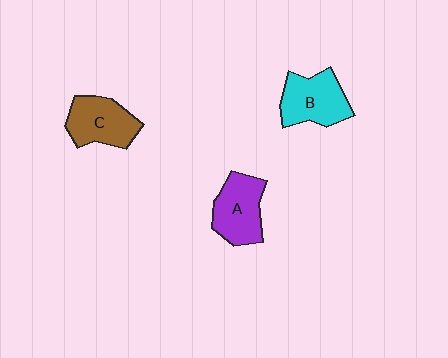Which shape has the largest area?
Shape B (cyan).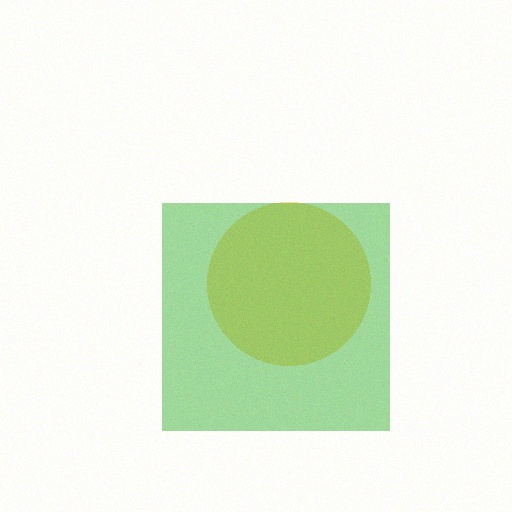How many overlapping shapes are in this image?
There are 2 overlapping shapes in the image.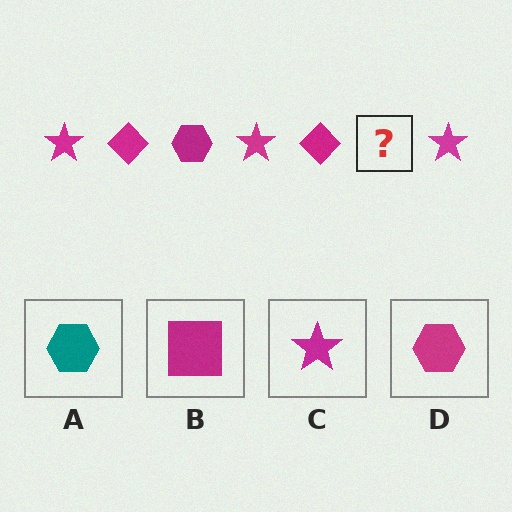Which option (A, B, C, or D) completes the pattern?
D.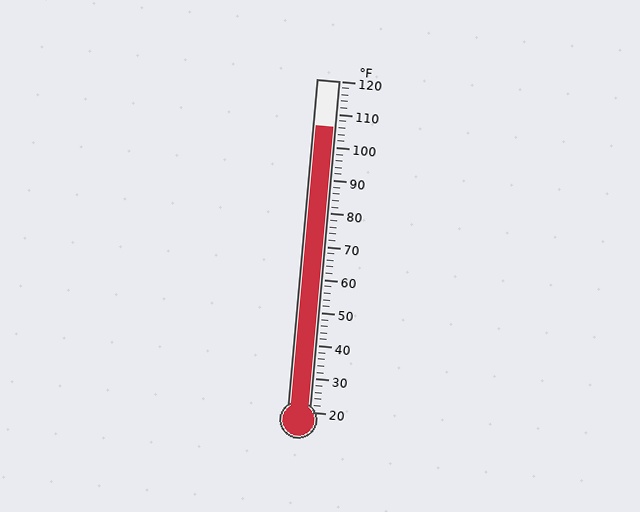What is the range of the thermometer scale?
The thermometer scale ranges from 20°F to 120°F.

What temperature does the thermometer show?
The thermometer shows approximately 106°F.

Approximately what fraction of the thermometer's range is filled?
The thermometer is filled to approximately 85% of its range.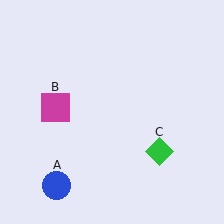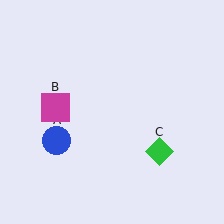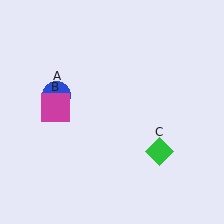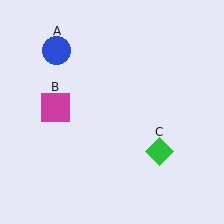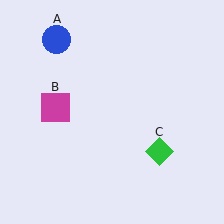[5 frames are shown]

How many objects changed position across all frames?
1 object changed position: blue circle (object A).